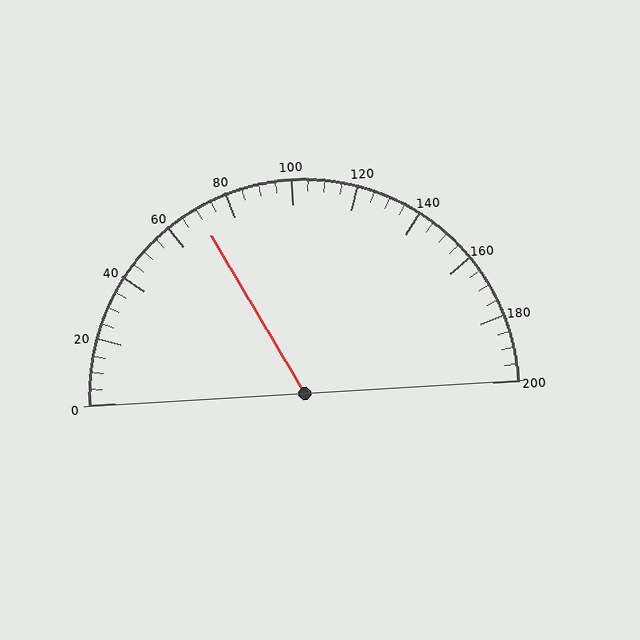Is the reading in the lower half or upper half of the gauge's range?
The reading is in the lower half of the range (0 to 200).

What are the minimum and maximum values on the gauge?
The gauge ranges from 0 to 200.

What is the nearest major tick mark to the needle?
The nearest major tick mark is 80.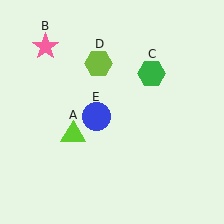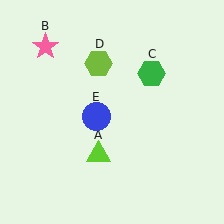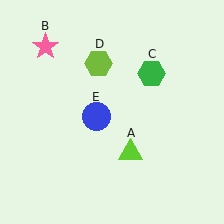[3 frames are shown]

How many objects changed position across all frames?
1 object changed position: lime triangle (object A).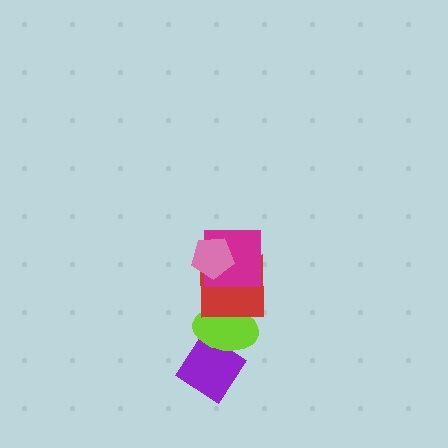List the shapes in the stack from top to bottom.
From top to bottom: the pink pentagon, the magenta square, the red square, the lime ellipse, the purple diamond.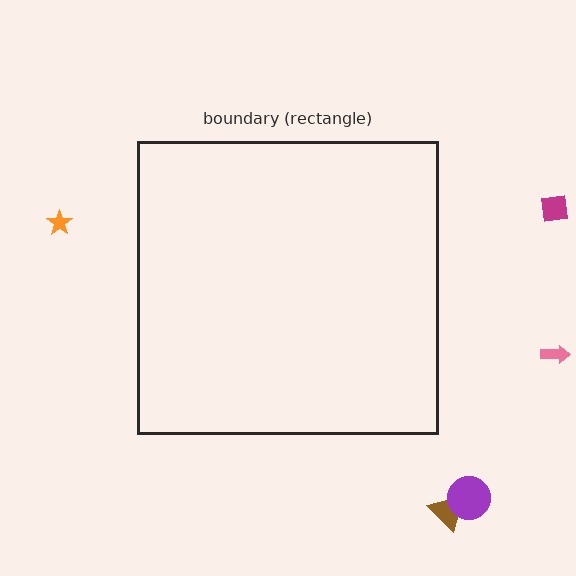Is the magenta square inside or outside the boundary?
Outside.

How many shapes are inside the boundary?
0 inside, 5 outside.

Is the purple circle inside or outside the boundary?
Outside.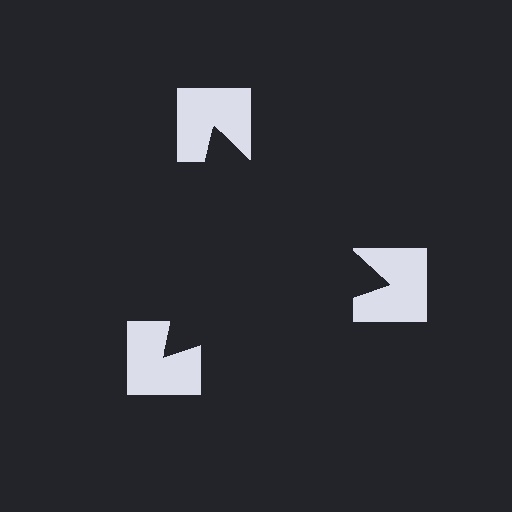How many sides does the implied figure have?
3 sides.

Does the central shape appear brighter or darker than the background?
It typically appears slightly darker than the background, even though no actual brightness change is drawn.